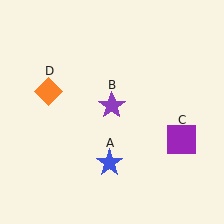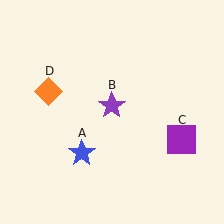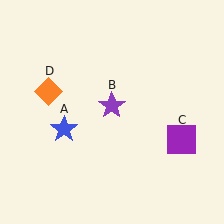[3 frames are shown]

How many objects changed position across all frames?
1 object changed position: blue star (object A).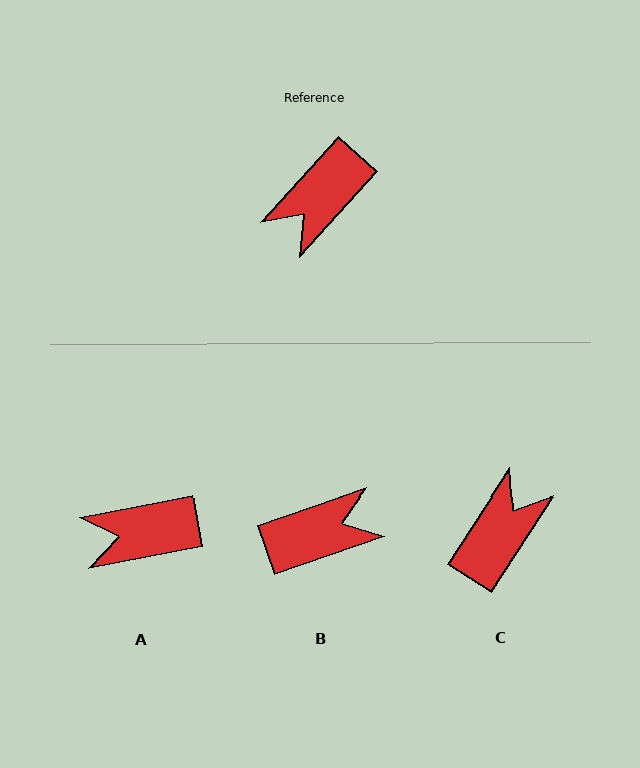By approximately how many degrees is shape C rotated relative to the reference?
Approximately 171 degrees clockwise.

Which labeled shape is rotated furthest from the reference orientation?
C, about 171 degrees away.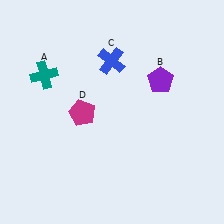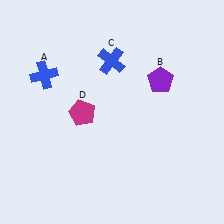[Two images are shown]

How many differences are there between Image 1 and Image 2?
There is 1 difference between the two images.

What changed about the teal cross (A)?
In Image 1, A is teal. In Image 2, it changed to blue.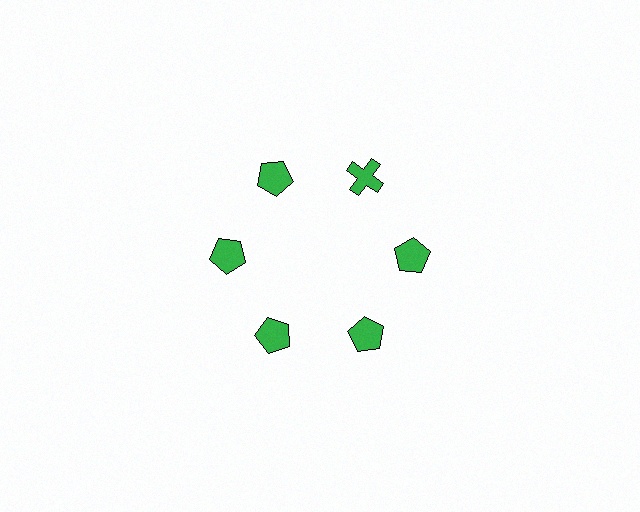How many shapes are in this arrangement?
There are 6 shapes arranged in a ring pattern.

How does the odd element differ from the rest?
It has a different shape: cross instead of pentagon.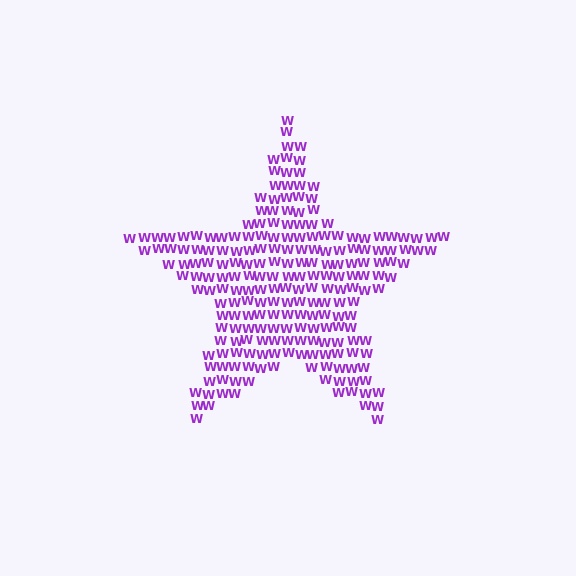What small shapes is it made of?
It is made of small letter W's.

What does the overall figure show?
The overall figure shows a star.